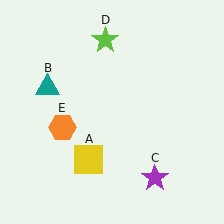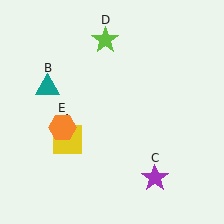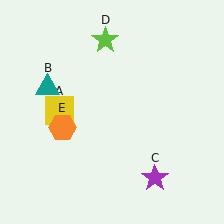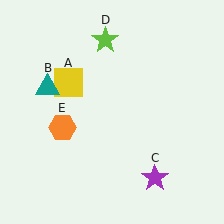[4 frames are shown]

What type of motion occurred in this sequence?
The yellow square (object A) rotated clockwise around the center of the scene.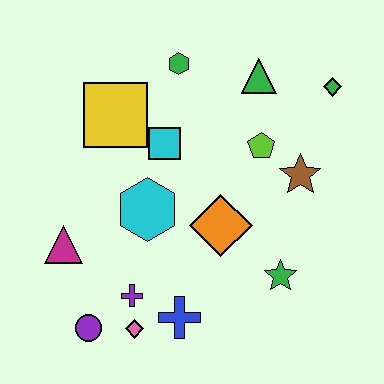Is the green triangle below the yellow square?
No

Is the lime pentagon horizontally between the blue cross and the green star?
Yes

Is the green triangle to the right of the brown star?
No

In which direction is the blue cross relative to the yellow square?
The blue cross is below the yellow square.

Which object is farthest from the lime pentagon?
The purple circle is farthest from the lime pentagon.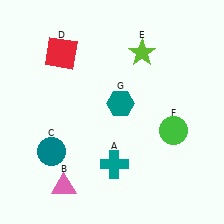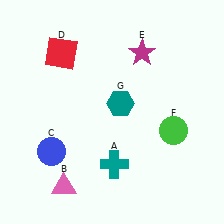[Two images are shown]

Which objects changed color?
C changed from teal to blue. E changed from lime to magenta.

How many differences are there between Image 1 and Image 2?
There are 2 differences between the two images.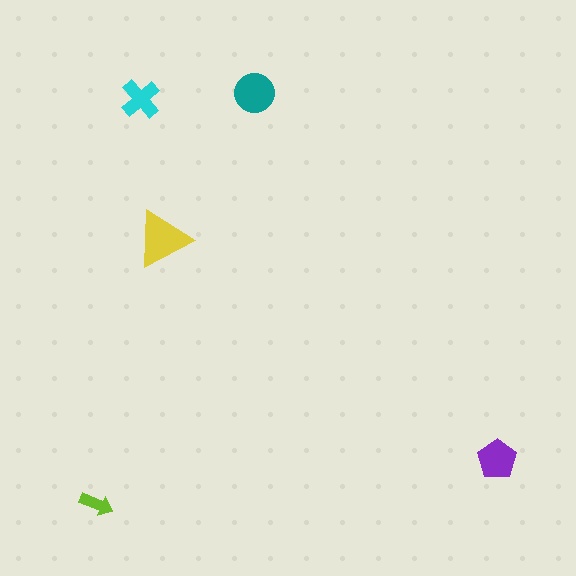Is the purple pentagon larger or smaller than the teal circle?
Smaller.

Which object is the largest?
The yellow triangle.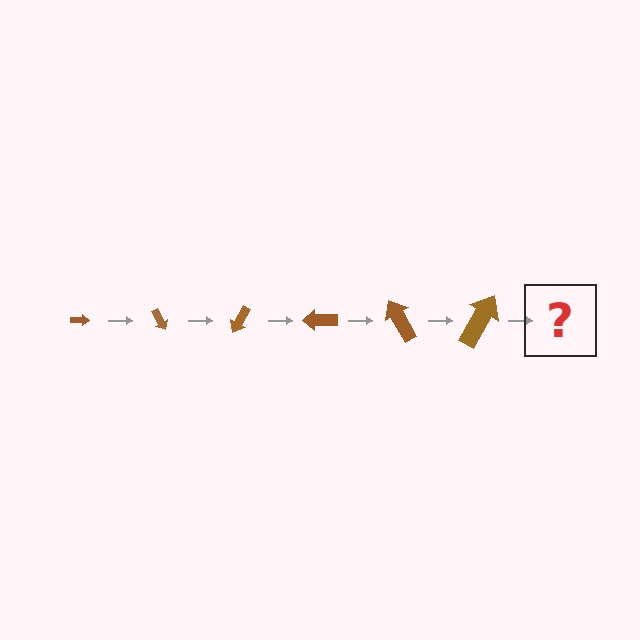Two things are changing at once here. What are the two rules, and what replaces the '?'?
The two rules are that the arrow grows larger each step and it rotates 60 degrees each step. The '?' should be an arrow, larger than the previous one and rotated 360 degrees from the start.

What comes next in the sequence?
The next element should be an arrow, larger than the previous one and rotated 360 degrees from the start.